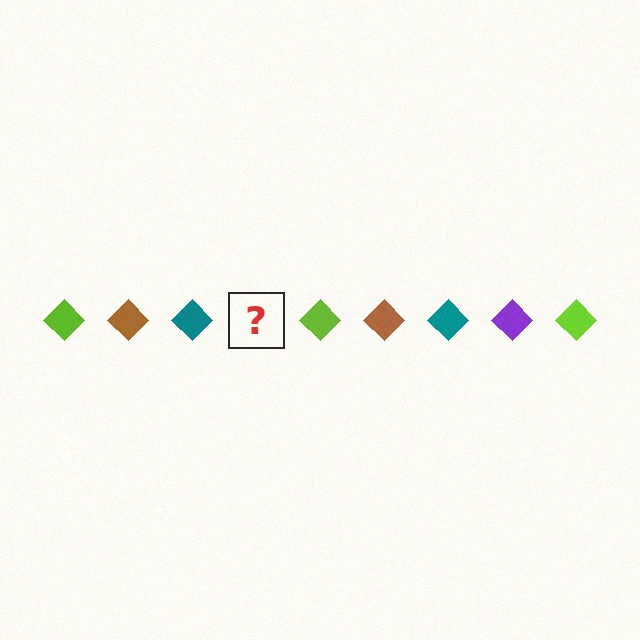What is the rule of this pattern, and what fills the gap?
The rule is that the pattern cycles through lime, brown, teal, purple diamonds. The gap should be filled with a purple diamond.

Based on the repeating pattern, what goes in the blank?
The blank should be a purple diamond.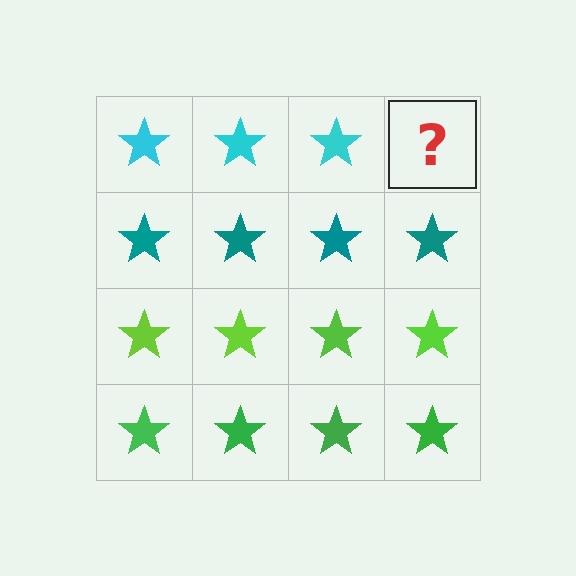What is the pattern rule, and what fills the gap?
The rule is that each row has a consistent color. The gap should be filled with a cyan star.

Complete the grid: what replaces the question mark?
The question mark should be replaced with a cyan star.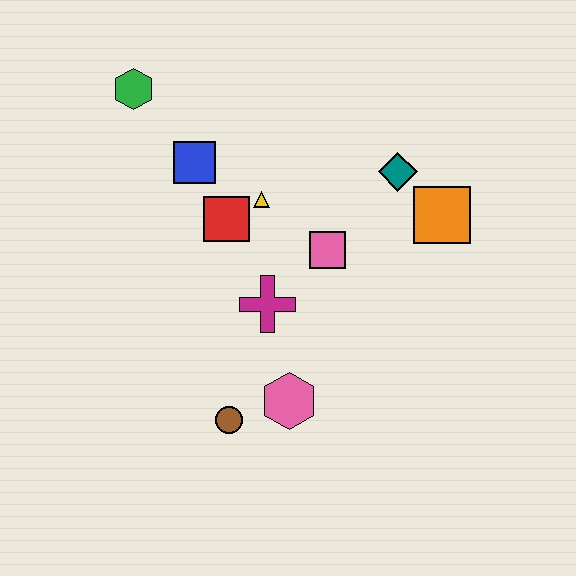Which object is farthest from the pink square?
The green hexagon is farthest from the pink square.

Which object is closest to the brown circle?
The pink hexagon is closest to the brown circle.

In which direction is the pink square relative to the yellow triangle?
The pink square is to the right of the yellow triangle.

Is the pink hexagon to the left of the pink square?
Yes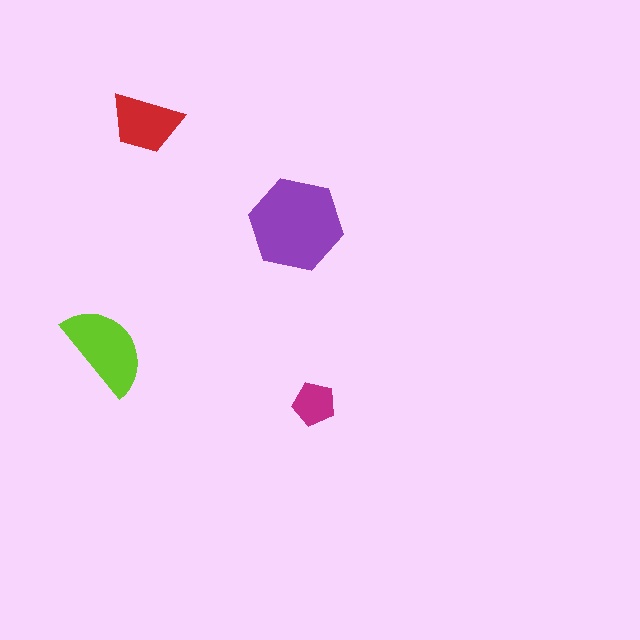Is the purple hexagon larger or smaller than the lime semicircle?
Larger.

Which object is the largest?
The purple hexagon.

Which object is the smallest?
The magenta pentagon.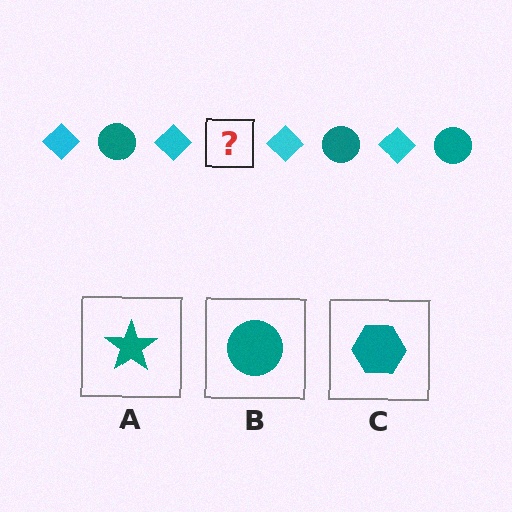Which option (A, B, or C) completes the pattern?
B.